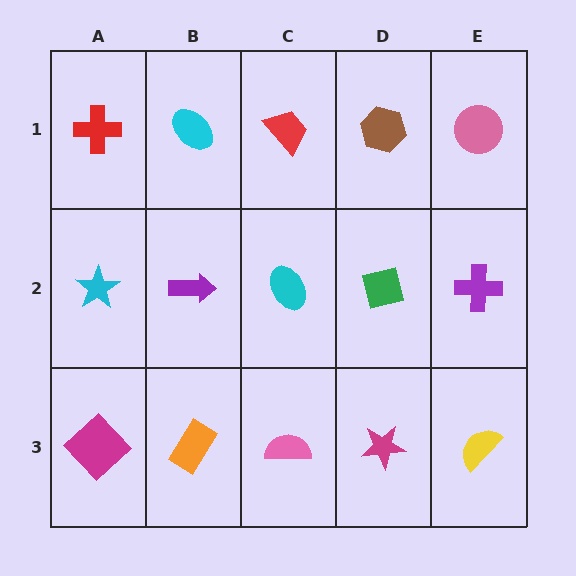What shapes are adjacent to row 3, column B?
A purple arrow (row 2, column B), a magenta diamond (row 3, column A), a pink semicircle (row 3, column C).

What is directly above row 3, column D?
A green square.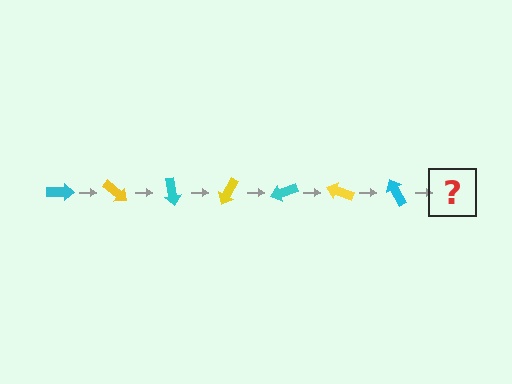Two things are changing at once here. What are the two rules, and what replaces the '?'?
The two rules are that it rotates 40 degrees each step and the color cycles through cyan and yellow. The '?' should be a yellow arrow, rotated 280 degrees from the start.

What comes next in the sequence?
The next element should be a yellow arrow, rotated 280 degrees from the start.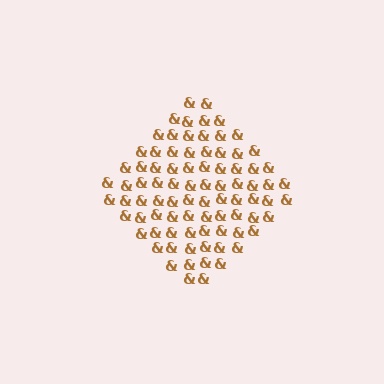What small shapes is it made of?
It is made of small ampersands.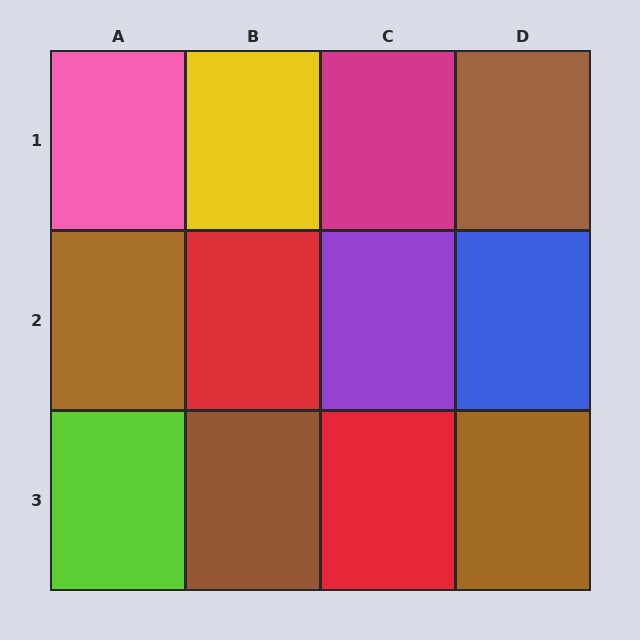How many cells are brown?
4 cells are brown.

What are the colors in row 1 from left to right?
Pink, yellow, magenta, brown.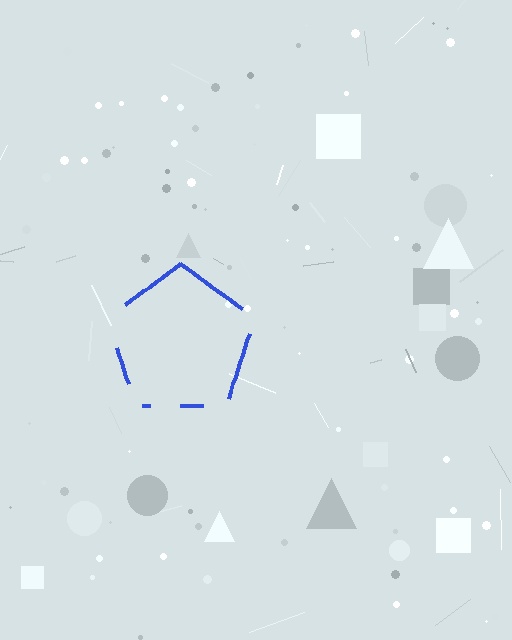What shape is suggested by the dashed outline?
The dashed outline suggests a pentagon.